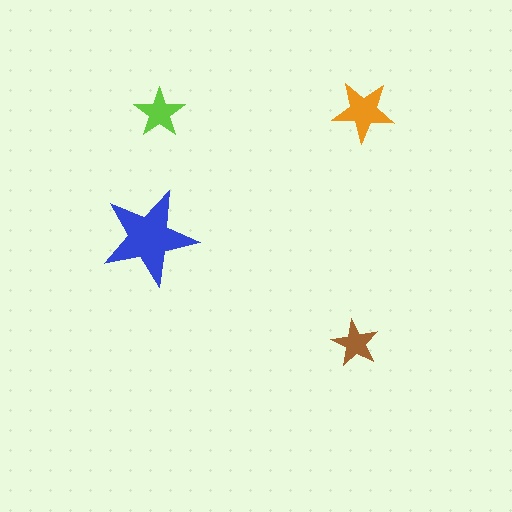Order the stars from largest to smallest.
the blue one, the orange one, the lime one, the brown one.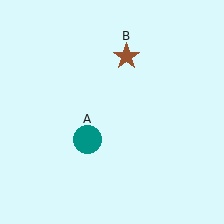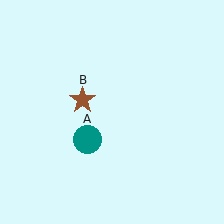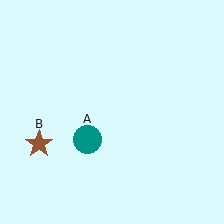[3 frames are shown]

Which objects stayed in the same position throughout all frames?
Teal circle (object A) remained stationary.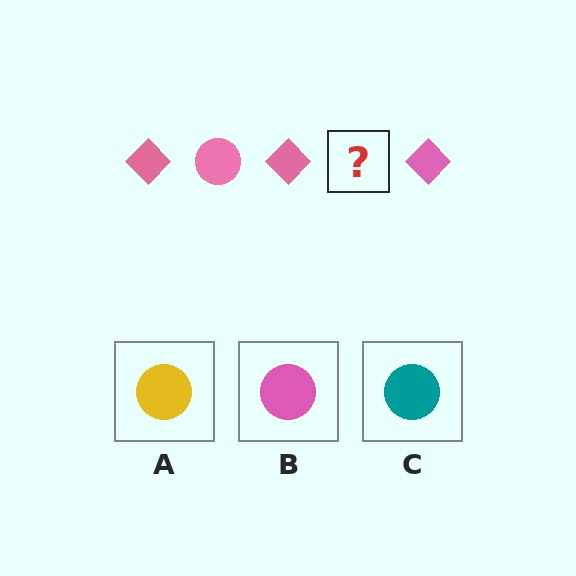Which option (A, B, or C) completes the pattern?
B.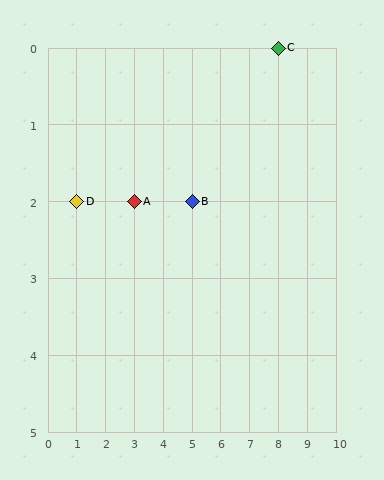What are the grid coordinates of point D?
Point D is at grid coordinates (1, 2).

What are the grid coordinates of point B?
Point B is at grid coordinates (5, 2).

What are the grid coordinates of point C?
Point C is at grid coordinates (8, 0).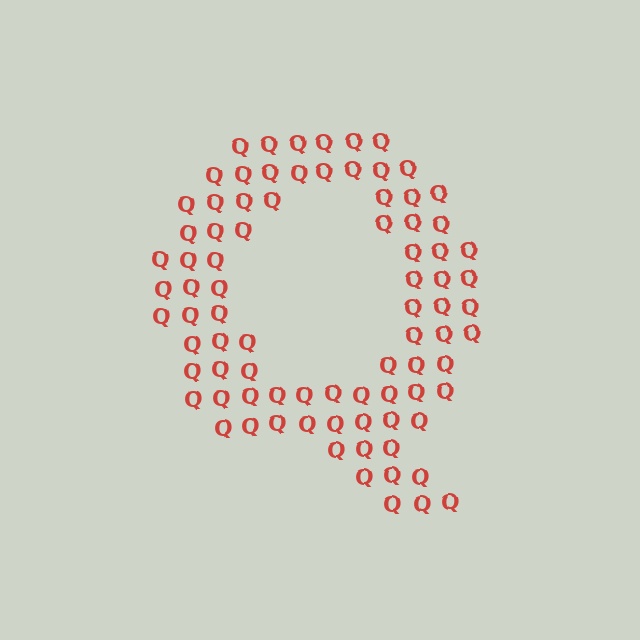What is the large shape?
The large shape is the letter Q.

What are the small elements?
The small elements are letter Q's.